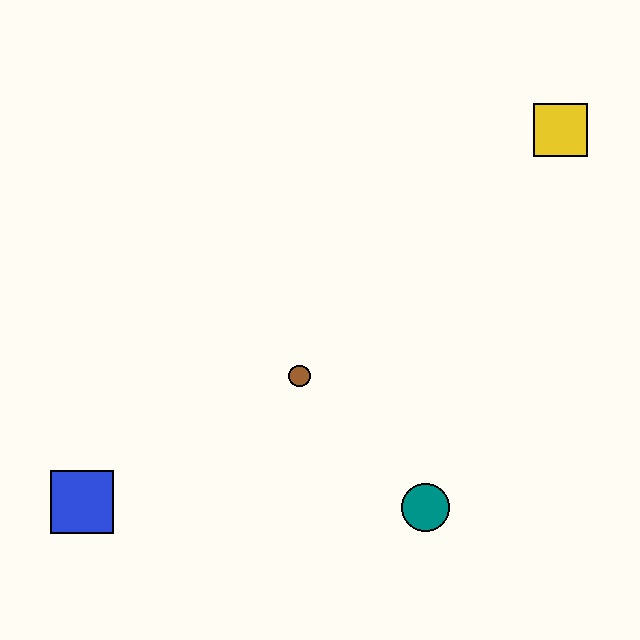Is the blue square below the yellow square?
Yes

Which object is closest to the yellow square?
The brown circle is closest to the yellow square.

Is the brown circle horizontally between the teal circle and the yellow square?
No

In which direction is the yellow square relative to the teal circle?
The yellow square is above the teal circle.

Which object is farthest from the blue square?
The yellow square is farthest from the blue square.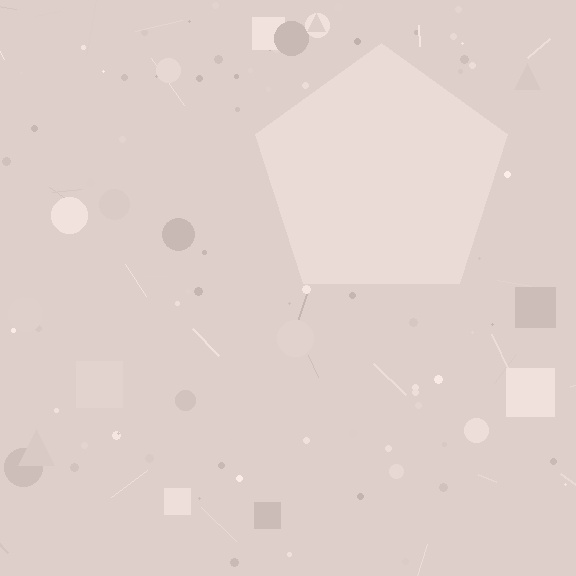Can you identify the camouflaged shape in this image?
The camouflaged shape is a pentagon.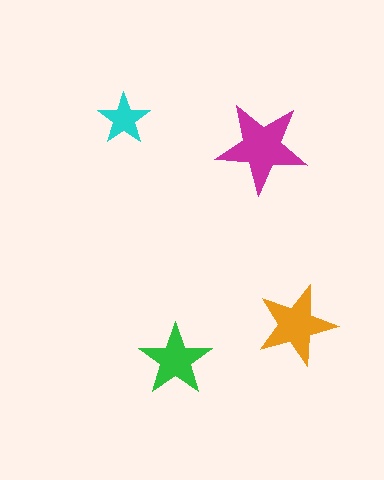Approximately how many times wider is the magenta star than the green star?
About 1.5 times wider.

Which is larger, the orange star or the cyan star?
The orange one.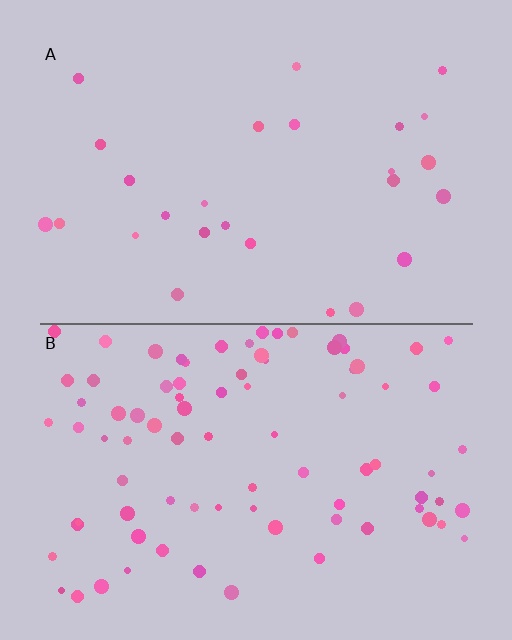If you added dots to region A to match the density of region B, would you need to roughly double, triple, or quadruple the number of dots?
Approximately triple.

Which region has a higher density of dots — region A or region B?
B (the bottom).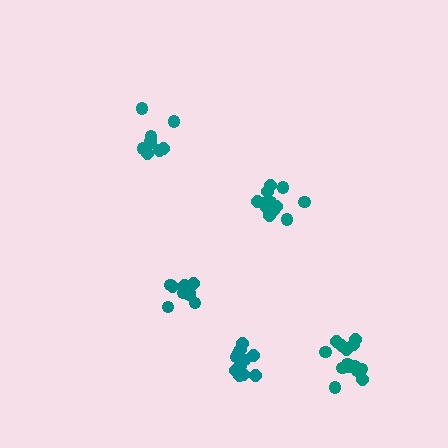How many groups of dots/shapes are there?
There are 5 groups.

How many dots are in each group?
Group 1: 12 dots, Group 2: 14 dots, Group 3: 9 dots, Group 4: 9 dots, Group 5: 12 dots (56 total).